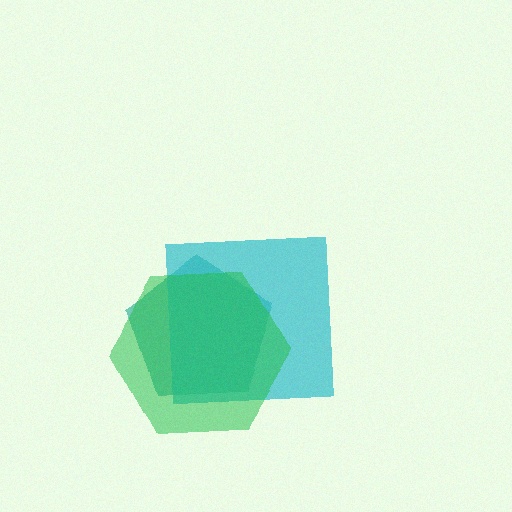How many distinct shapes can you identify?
There are 3 distinct shapes: a teal pentagon, a cyan square, a green hexagon.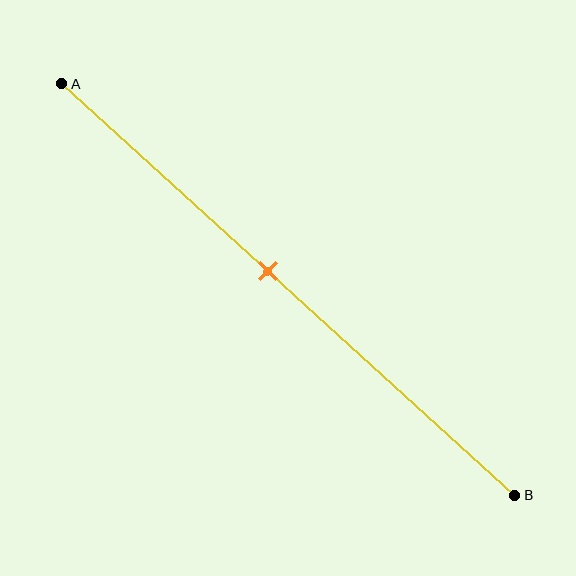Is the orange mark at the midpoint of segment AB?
No, the mark is at about 45% from A, not at the 50% midpoint.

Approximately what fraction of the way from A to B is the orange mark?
The orange mark is approximately 45% of the way from A to B.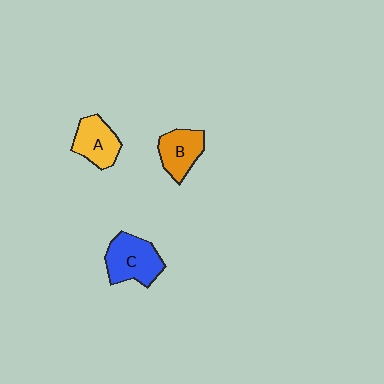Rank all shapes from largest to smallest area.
From largest to smallest: C (blue), A (yellow), B (orange).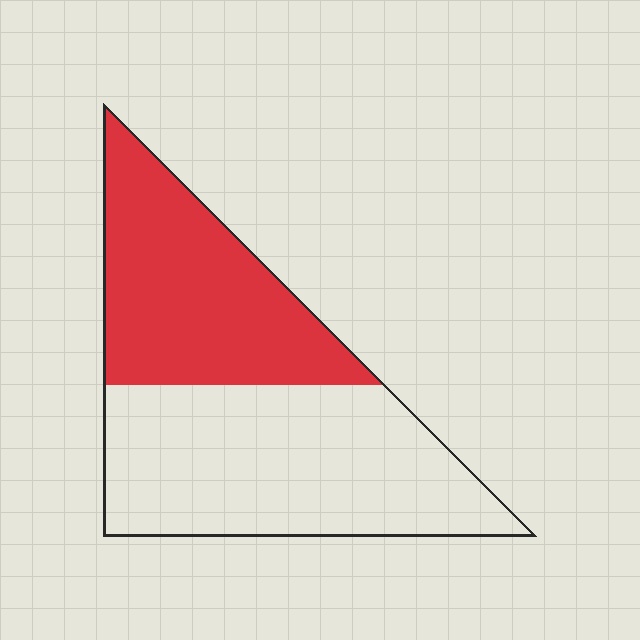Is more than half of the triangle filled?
No.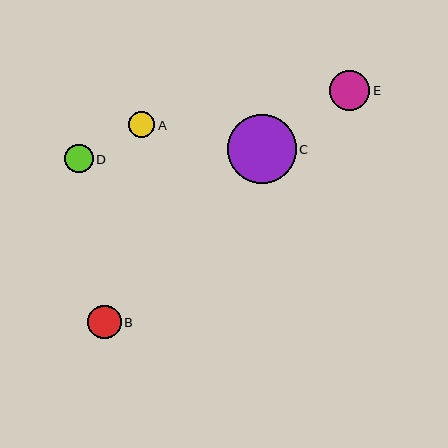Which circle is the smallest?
Circle A is the smallest with a size of approximately 26 pixels.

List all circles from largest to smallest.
From largest to smallest: C, E, B, D, A.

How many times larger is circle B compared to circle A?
Circle B is approximately 1.3 times the size of circle A.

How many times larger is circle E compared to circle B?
Circle E is approximately 1.2 times the size of circle B.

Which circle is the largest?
Circle C is the largest with a size of approximately 69 pixels.